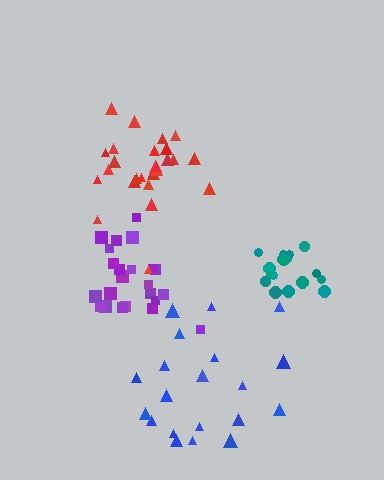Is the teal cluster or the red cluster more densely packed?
Teal.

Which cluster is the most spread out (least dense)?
Blue.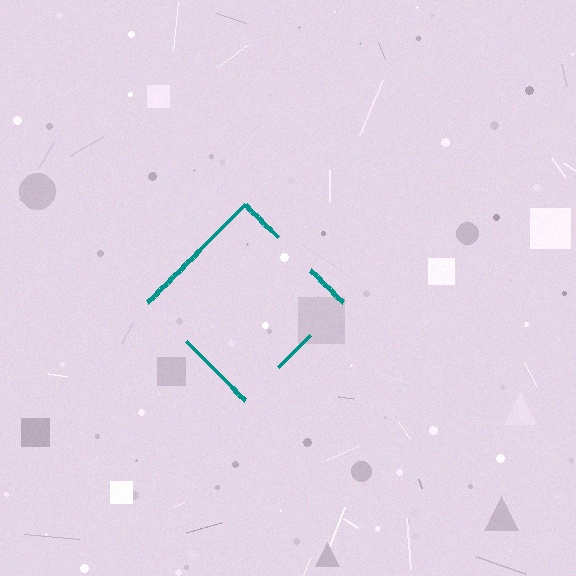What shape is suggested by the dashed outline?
The dashed outline suggests a diamond.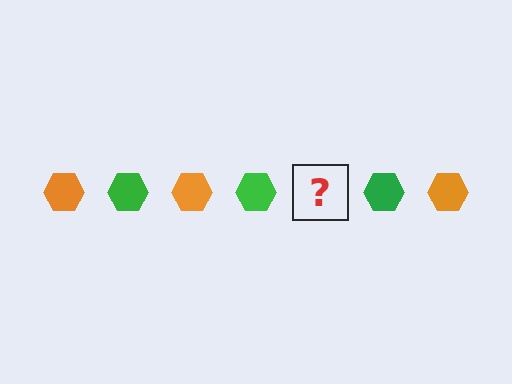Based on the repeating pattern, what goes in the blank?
The blank should be an orange hexagon.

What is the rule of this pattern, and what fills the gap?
The rule is that the pattern cycles through orange, green hexagons. The gap should be filled with an orange hexagon.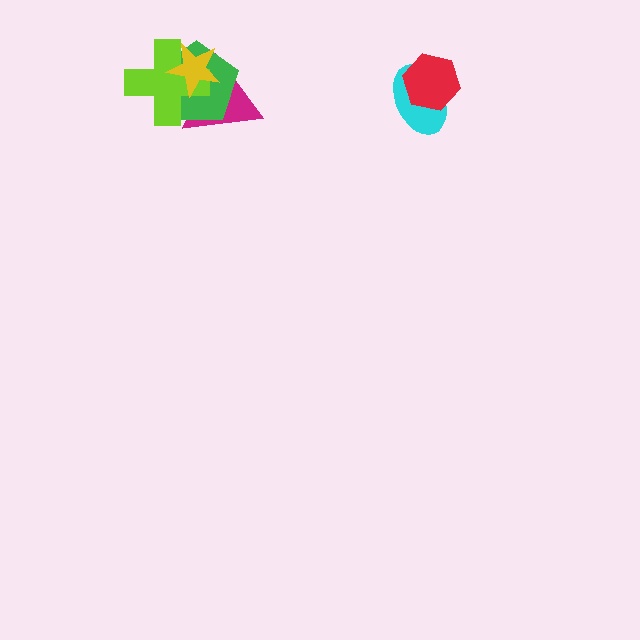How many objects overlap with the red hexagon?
1 object overlaps with the red hexagon.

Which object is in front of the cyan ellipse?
The red hexagon is in front of the cyan ellipse.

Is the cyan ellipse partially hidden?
Yes, it is partially covered by another shape.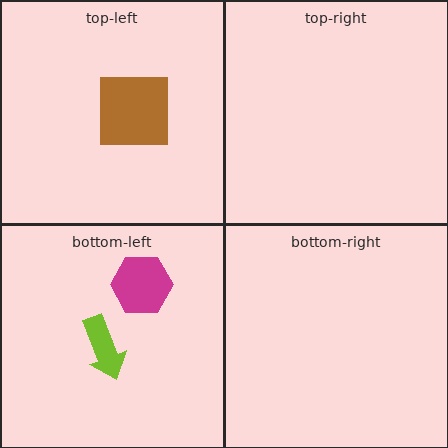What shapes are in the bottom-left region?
The magenta hexagon, the lime arrow.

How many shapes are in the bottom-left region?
2.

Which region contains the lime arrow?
The bottom-left region.